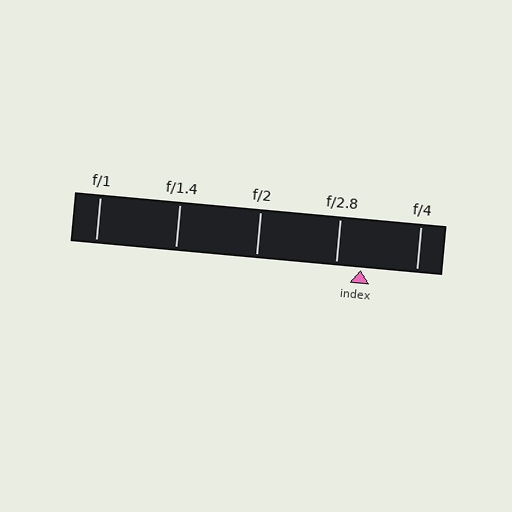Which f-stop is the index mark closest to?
The index mark is closest to f/2.8.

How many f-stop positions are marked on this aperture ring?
There are 5 f-stop positions marked.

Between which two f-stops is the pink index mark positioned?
The index mark is between f/2.8 and f/4.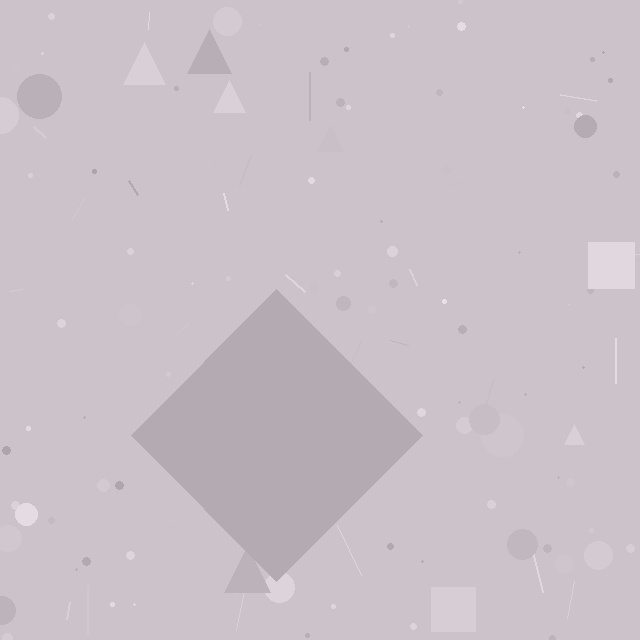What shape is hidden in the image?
A diamond is hidden in the image.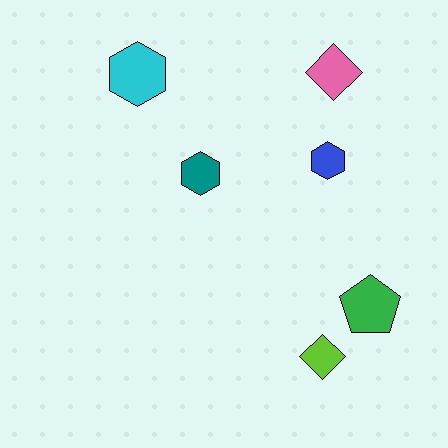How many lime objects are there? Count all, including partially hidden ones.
There is 1 lime object.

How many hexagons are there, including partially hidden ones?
There are 3 hexagons.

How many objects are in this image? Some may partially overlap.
There are 6 objects.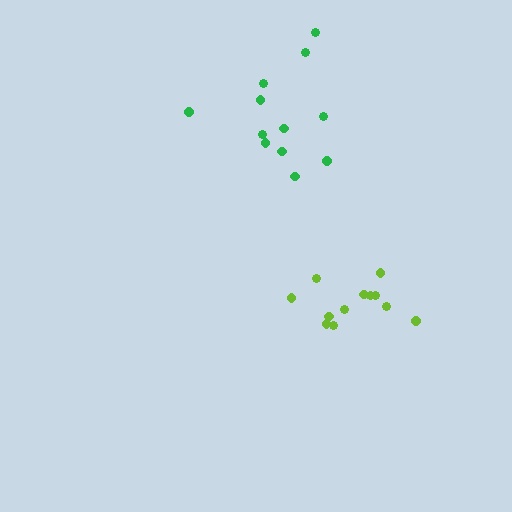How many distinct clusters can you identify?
There are 2 distinct clusters.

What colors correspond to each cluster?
The clusters are colored: lime, green.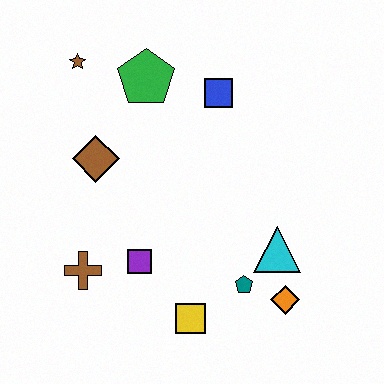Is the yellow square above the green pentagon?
No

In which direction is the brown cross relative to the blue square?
The brown cross is below the blue square.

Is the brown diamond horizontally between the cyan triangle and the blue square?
No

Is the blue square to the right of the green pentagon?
Yes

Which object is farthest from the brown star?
The orange diamond is farthest from the brown star.